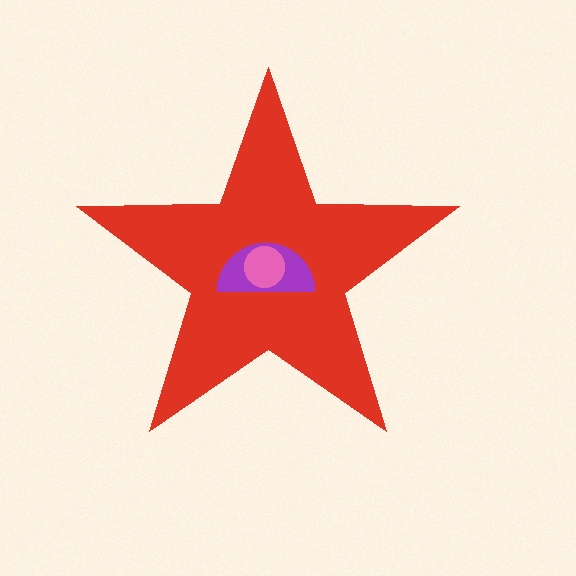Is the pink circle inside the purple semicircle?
Yes.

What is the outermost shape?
The red star.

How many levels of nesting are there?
3.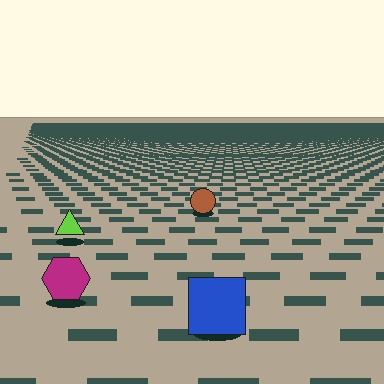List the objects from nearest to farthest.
From nearest to farthest: the blue square, the magenta hexagon, the lime triangle, the brown circle.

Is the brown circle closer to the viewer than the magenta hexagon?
No. The magenta hexagon is closer — you can tell from the texture gradient: the ground texture is coarser near it.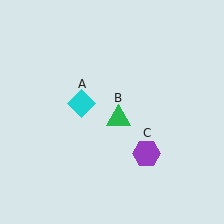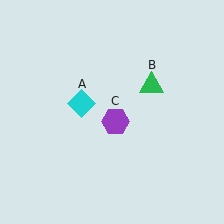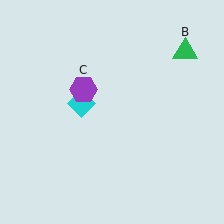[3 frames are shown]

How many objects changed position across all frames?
2 objects changed position: green triangle (object B), purple hexagon (object C).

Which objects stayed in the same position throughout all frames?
Cyan diamond (object A) remained stationary.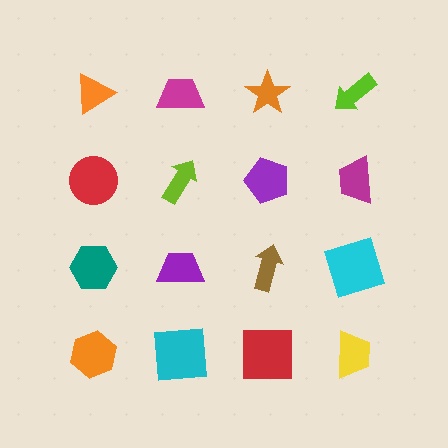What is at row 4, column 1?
An orange hexagon.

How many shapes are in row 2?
4 shapes.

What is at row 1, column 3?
An orange star.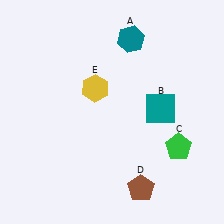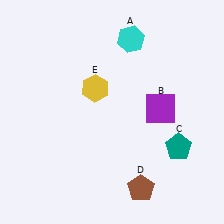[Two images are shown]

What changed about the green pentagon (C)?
In Image 1, C is green. In Image 2, it changed to teal.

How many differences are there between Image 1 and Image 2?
There are 3 differences between the two images.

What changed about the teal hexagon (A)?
In Image 1, A is teal. In Image 2, it changed to cyan.